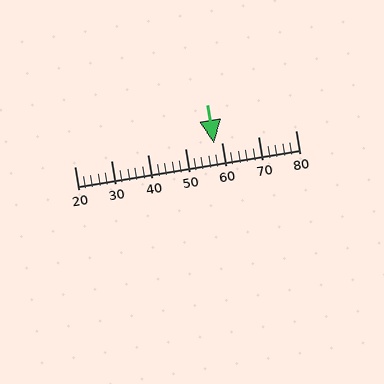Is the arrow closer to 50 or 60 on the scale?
The arrow is closer to 60.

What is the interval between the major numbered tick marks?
The major tick marks are spaced 10 units apart.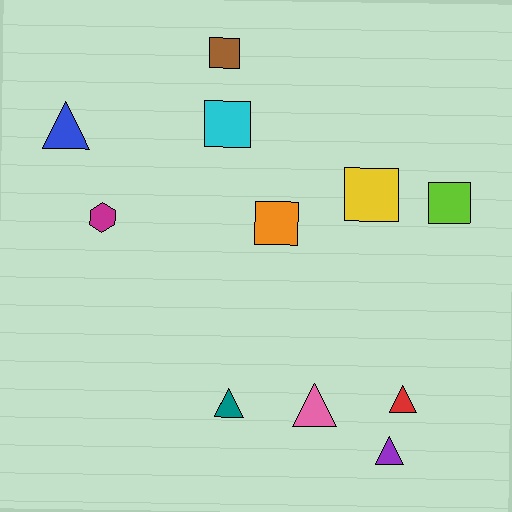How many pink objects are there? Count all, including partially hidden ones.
There is 1 pink object.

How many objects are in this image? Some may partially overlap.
There are 11 objects.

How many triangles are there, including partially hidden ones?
There are 5 triangles.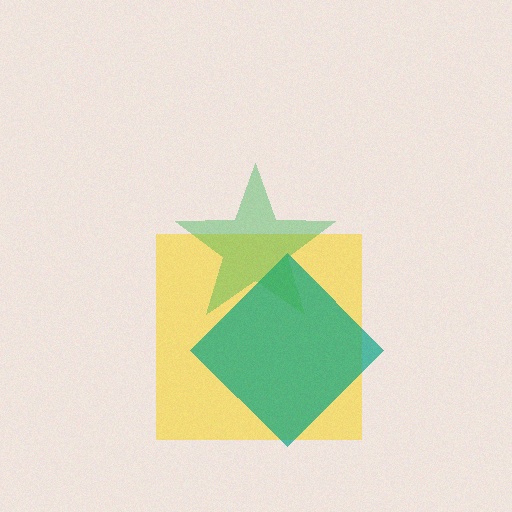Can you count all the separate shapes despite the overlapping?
Yes, there are 3 separate shapes.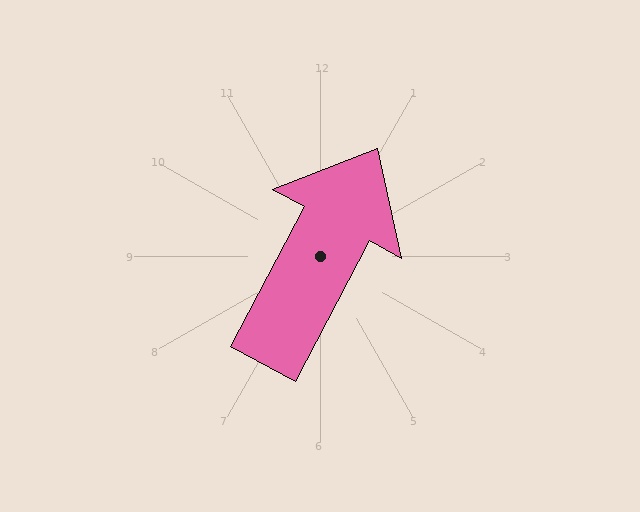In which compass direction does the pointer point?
Northeast.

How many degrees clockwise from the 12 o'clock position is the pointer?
Approximately 28 degrees.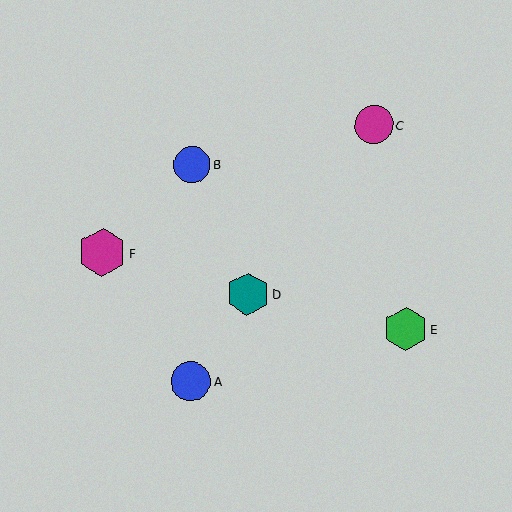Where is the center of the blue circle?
The center of the blue circle is at (191, 381).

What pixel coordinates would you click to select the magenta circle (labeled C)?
Click at (374, 125) to select the magenta circle C.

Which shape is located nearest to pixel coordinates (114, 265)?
The magenta hexagon (labeled F) at (102, 253) is nearest to that location.